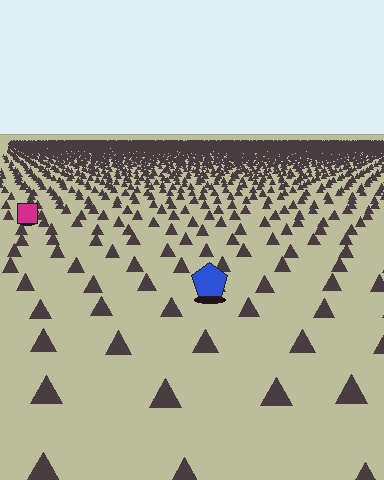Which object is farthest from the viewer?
The magenta square is farthest from the viewer. It appears smaller and the ground texture around it is denser.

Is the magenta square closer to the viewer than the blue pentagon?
No. The blue pentagon is closer — you can tell from the texture gradient: the ground texture is coarser near it.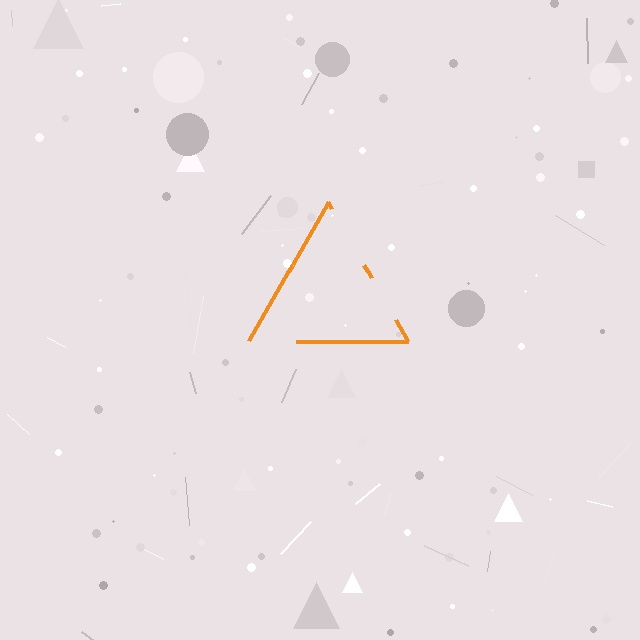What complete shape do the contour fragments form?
The contour fragments form a triangle.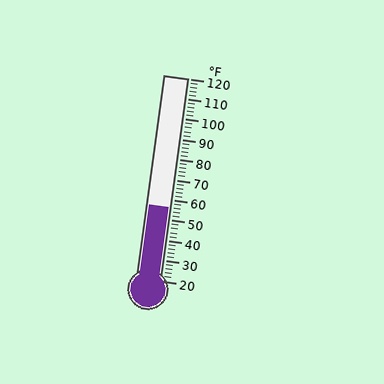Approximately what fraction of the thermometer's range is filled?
The thermometer is filled to approximately 35% of its range.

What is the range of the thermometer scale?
The thermometer scale ranges from 20°F to 120°F.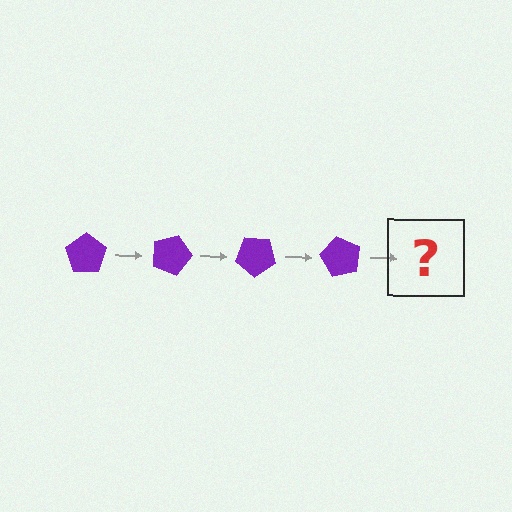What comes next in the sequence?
The next element should be a purple pentagon rotated 80 degrees.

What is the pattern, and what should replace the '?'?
The pattern is that the pentagon rotates 20 degrees each step. The '?' should be a purple pentagon rotated 80 degrees.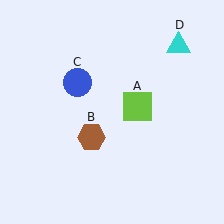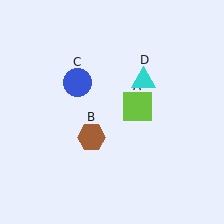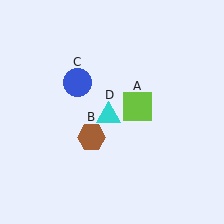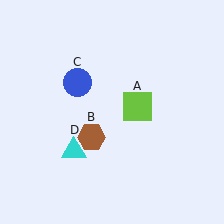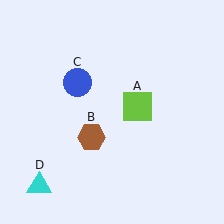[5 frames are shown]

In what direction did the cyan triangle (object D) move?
The cyan triangle (object D) moved down and to the left.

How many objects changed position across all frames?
1 object changed position: cyan triangle (object D).